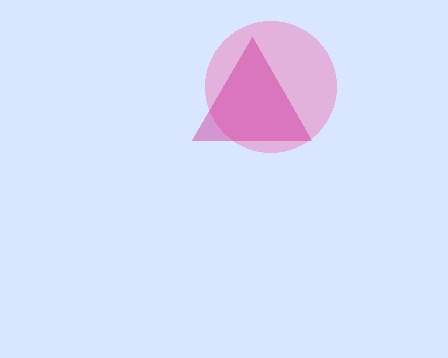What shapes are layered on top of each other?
The layered shapes are: a pink circle, a magenta triangle.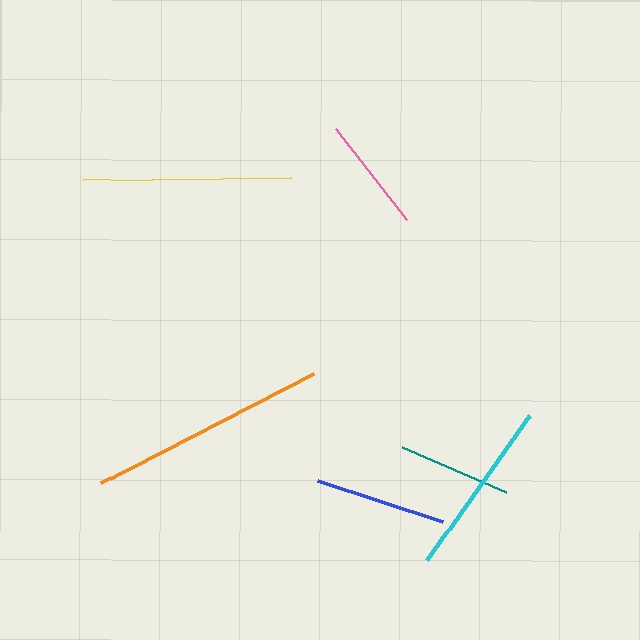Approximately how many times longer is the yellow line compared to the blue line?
The yellow line is approximately 1.6 times the length of the blue line.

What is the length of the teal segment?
The teal segment is approximately 113 pixels long.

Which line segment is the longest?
The orange line is the longest at approximately 239 pixels.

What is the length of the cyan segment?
The cyan segment is approximately 177 pixels long.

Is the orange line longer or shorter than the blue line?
The orange line is longer than the blue line.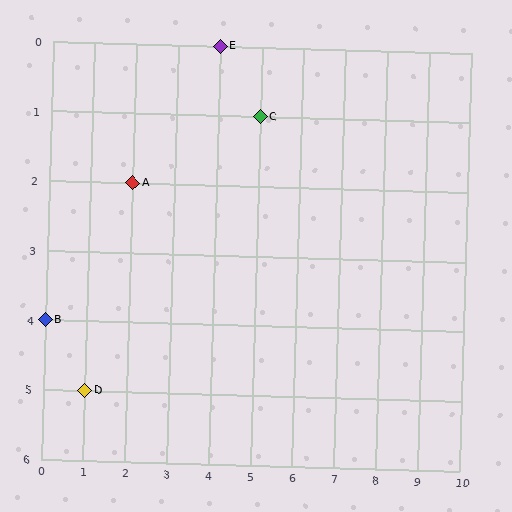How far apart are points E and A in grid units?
Points E and A are 2 columns and 2 rows apart (about 2.8 grid units diagonally).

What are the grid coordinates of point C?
Point C is at grid coordinates (5, 1).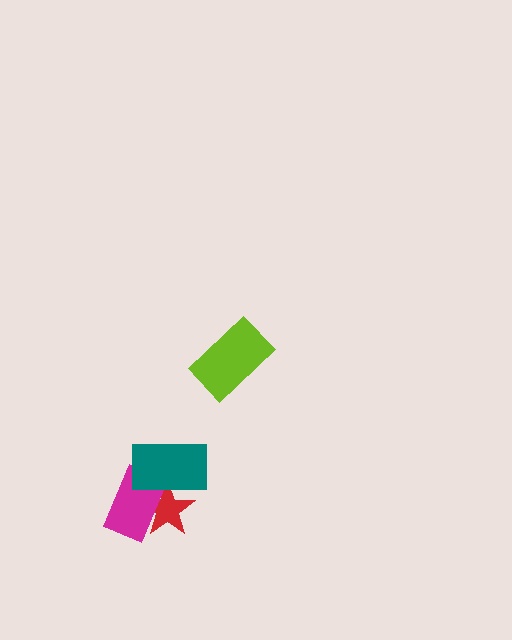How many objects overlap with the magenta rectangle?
2 objects overlap with the magenta rectangle.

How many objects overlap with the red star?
2 objects overlap with the red star.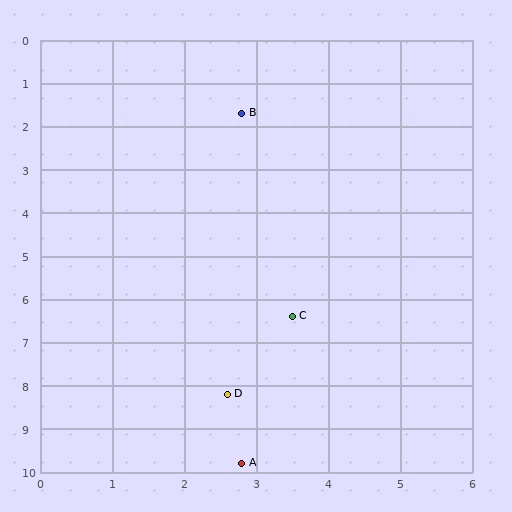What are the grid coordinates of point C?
Point C is at approximately (3.5, 6.4).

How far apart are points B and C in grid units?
Points B and C are about 4.8 grid units apart.